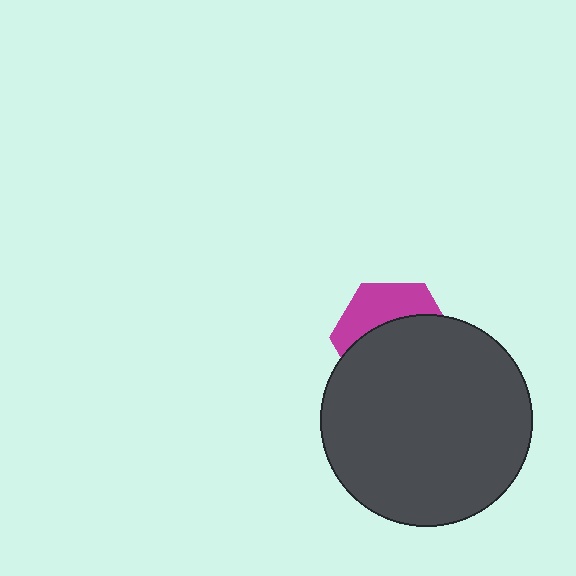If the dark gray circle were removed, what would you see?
You would see the complete magenta hexagon.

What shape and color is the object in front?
The object in front is a dark gray circle.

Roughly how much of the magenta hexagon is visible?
A small part of it is visible (roughly 37%).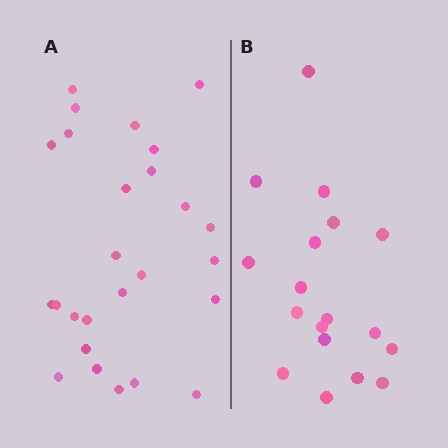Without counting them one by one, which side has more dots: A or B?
Region A (the left region) has more dots.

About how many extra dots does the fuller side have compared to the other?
Region A has roughly 8 or so more dots than region B.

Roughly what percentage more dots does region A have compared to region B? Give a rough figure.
About 45% more.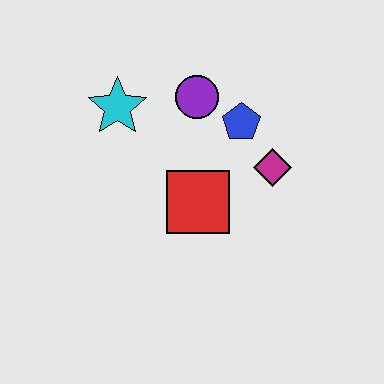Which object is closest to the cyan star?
The purple circle is closest to the cyan star.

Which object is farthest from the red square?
The cyan star is farthest from the red square.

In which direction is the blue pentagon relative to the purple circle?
The blue pentagon is to the right of the purple circle.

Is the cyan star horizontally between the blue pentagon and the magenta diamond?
No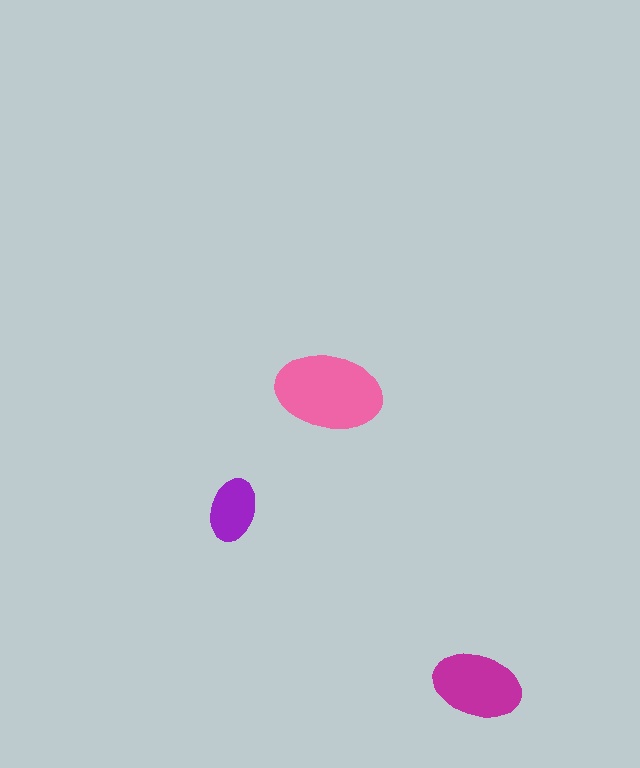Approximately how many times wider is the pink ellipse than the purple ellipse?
About 1.5 times wider.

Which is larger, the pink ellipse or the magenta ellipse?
The pink one.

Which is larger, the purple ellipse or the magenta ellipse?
The magenta one.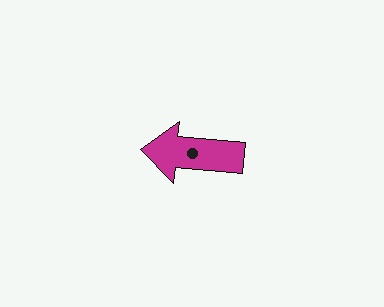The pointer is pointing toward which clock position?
Roughly 9 o'clock.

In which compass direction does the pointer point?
West.